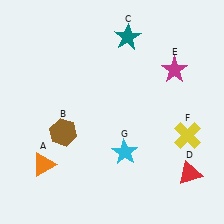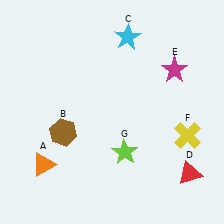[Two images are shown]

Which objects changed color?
C changed from teal to cyan. G changed from cyan to lime.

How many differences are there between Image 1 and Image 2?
There are 2 differences between the two images.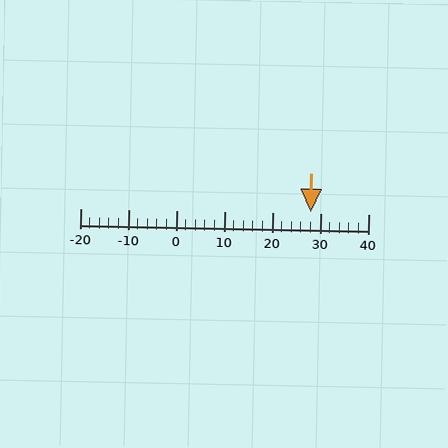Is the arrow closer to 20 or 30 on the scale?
The arrow is closer to 30.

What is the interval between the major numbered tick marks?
The major tick marks are spaced 10 units apart.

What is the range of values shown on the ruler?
The ruler shows values from -20 to 40.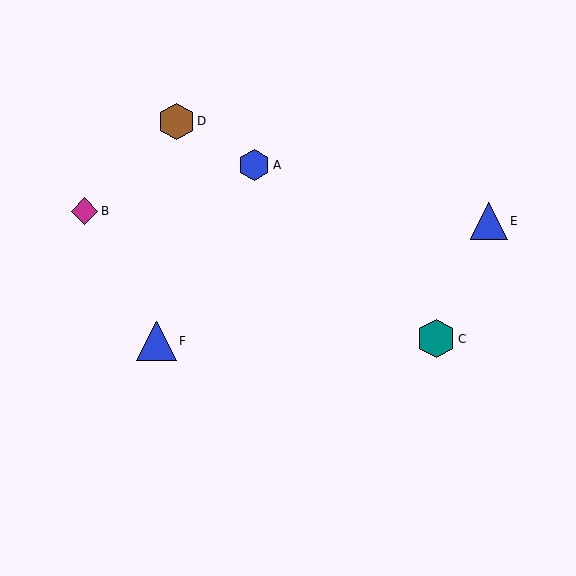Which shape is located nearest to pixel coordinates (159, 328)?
The blue triangle (labeled F) at (157, 341) is nearest to that location.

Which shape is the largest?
The blue triangle (labeled F) is the largest.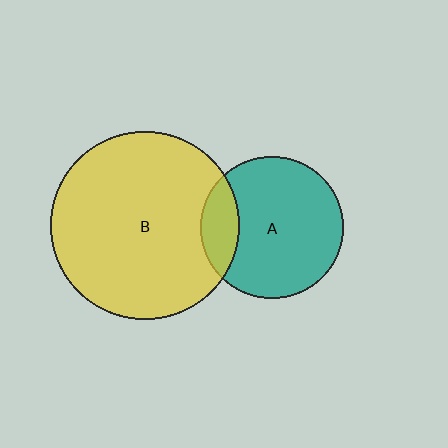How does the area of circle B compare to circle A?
Approximately 1.7 times.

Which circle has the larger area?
Circle B (yellow).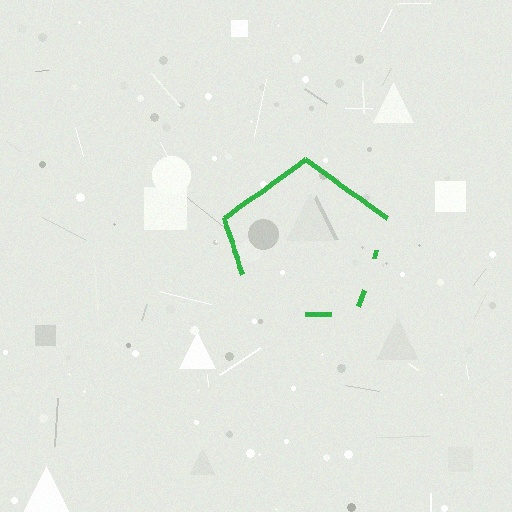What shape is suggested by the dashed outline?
The dashed outline suggests a pentagon.